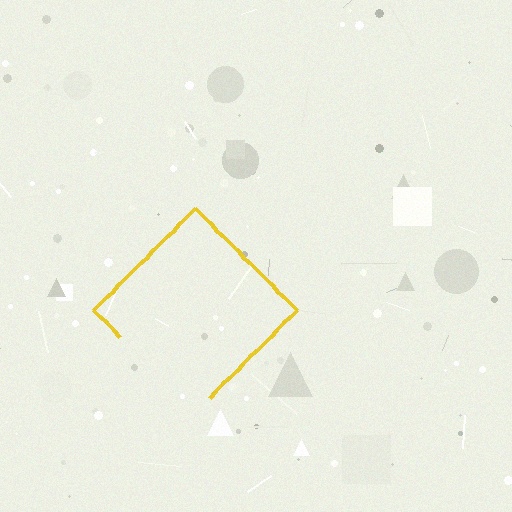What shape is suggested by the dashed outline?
The dashed outline suggests a diamond.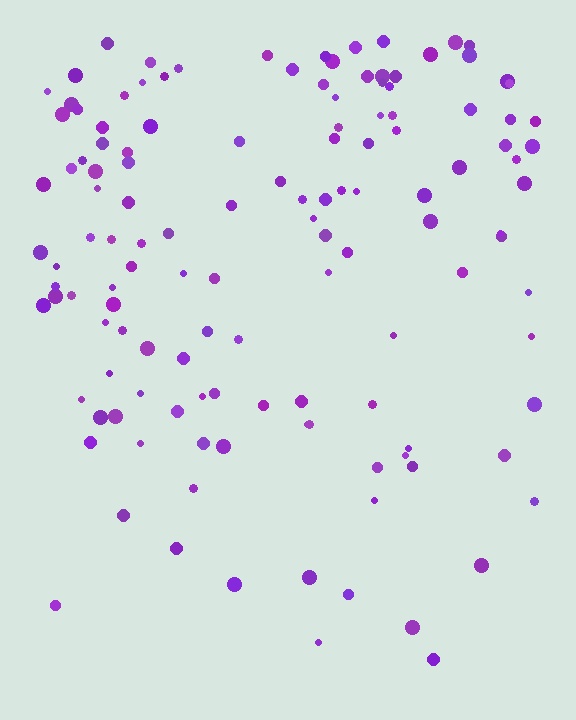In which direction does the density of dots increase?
From bottom to top, with the top side densest.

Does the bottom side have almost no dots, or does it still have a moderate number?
Still a moderate number, just noticeably fewer than the top.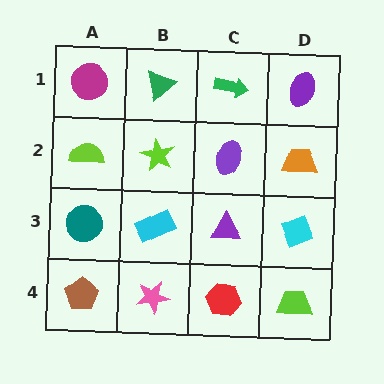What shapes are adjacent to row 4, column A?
A teal circle (row 3, column A), a pink star (row 4, column B).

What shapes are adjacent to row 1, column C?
A purple ellipse (row 2, column C), a green triangle (row 1, column B), a purple ellipse (row 1, column D).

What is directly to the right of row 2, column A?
A lime star.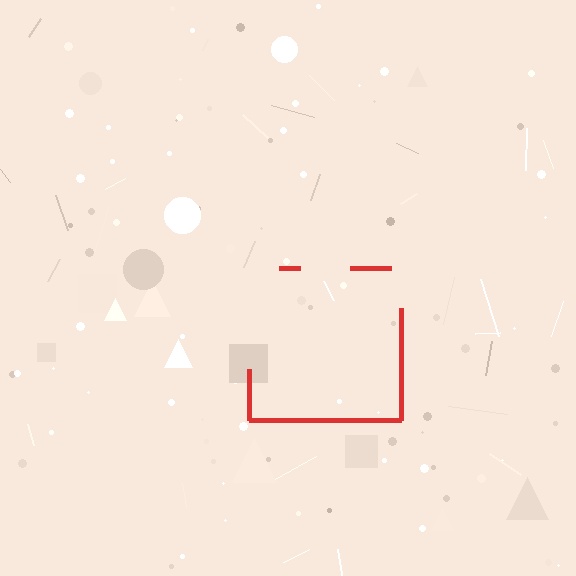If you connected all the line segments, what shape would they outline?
They would outline a square.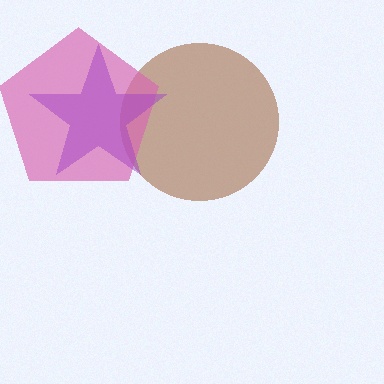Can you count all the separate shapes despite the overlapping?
Yes, there are 3 separate shapes.